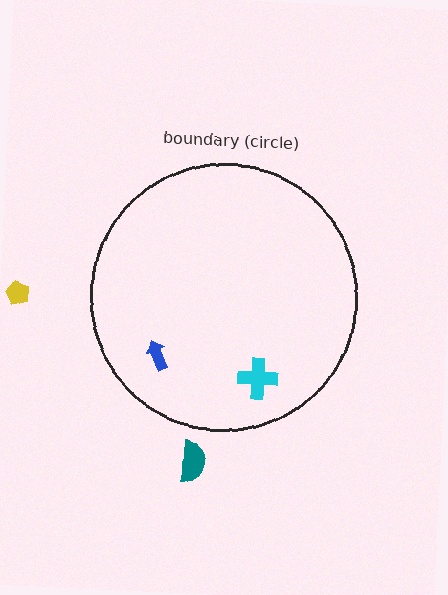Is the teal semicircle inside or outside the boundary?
Outside.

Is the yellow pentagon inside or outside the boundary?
Outside.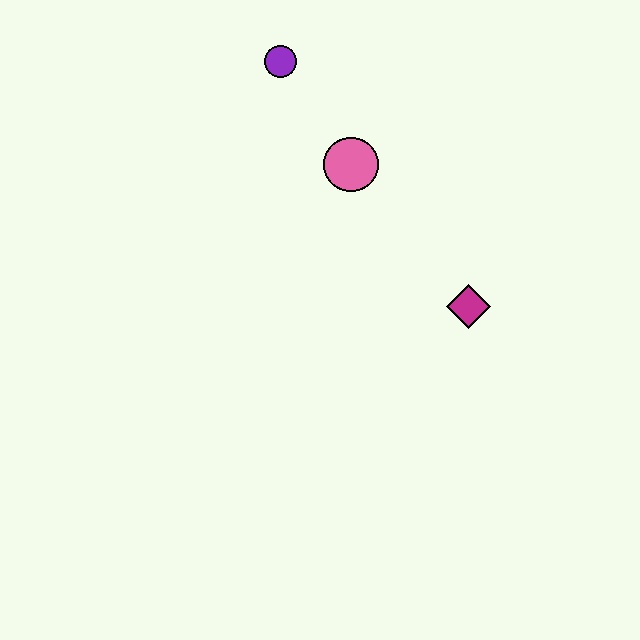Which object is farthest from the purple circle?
The magenta diamond is farthest from the purple circle.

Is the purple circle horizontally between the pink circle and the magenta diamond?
No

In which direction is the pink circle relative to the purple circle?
The pink circle is below the purple circle.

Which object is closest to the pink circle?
The purple circle is closest to the pink circle.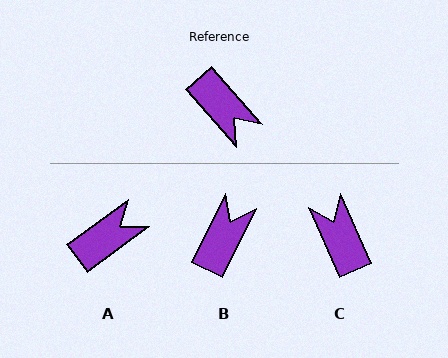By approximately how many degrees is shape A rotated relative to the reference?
Approximately 85 degrees counter-clockwise.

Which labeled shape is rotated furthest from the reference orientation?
C, about 163 degrees away.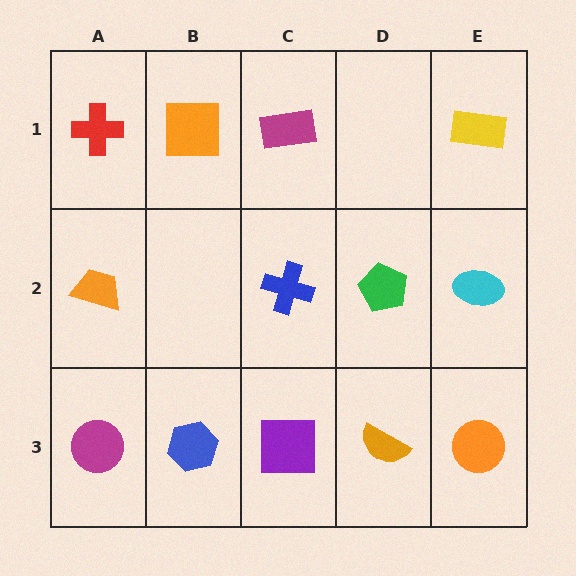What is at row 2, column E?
A cyan ellipse.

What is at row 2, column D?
A green pentagon.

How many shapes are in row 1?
4 shapes.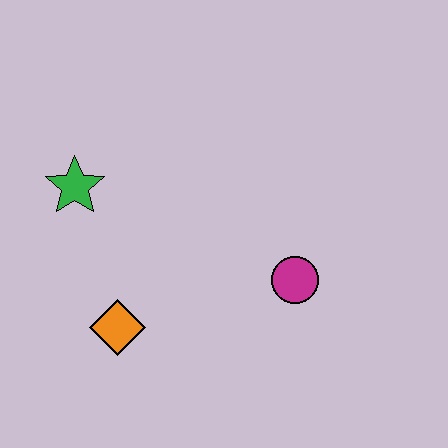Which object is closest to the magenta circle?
The orange diamond is closest to the magenta circle.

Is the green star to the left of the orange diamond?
Yes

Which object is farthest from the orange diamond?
The magenta circle is farthest from the orange diamond.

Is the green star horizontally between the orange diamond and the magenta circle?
No